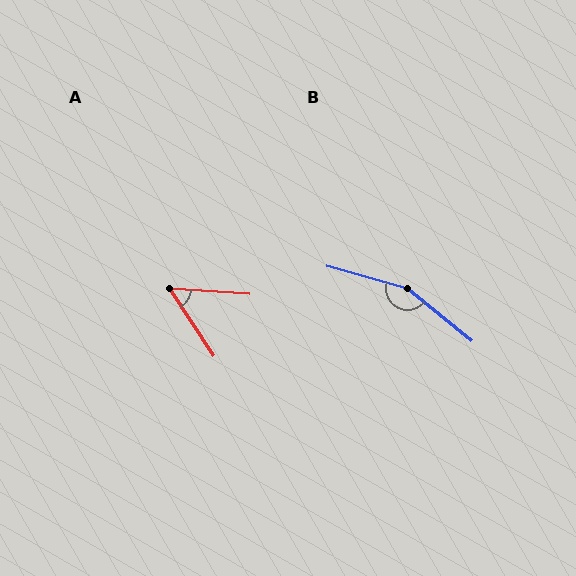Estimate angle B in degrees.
Approximately 157 degrees.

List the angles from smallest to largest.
A (53°), B (157°).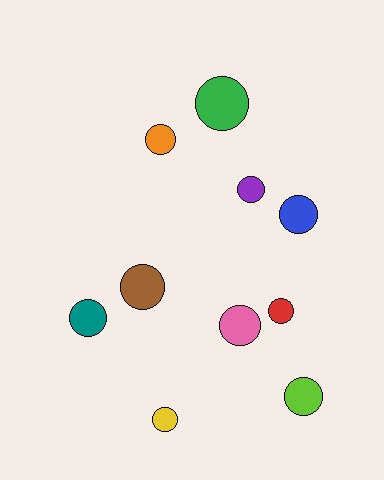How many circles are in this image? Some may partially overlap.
There are 10 circles.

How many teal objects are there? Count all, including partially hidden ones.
There is 1 teal object.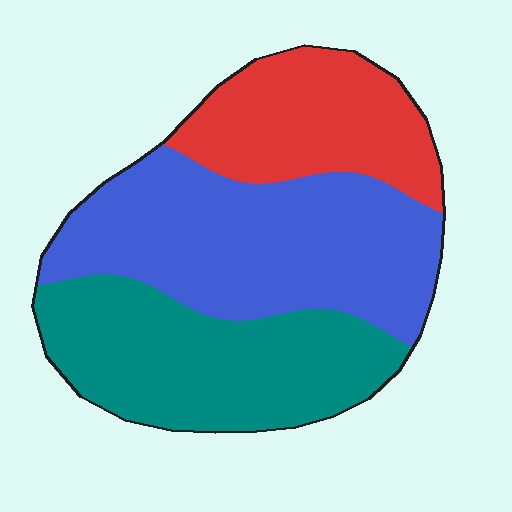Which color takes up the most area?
Blue, at roughly 40%.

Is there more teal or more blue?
Blue.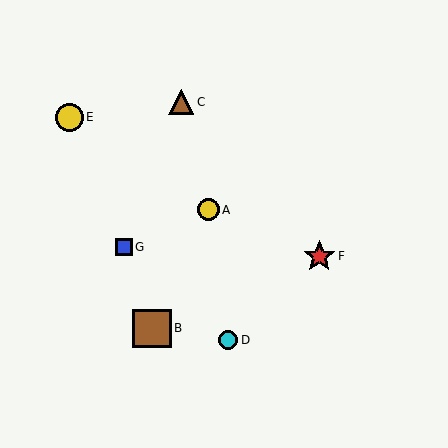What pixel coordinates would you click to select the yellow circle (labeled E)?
Click at (69, 117) to select the yellow circle E.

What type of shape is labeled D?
Shape D is a cyan circle.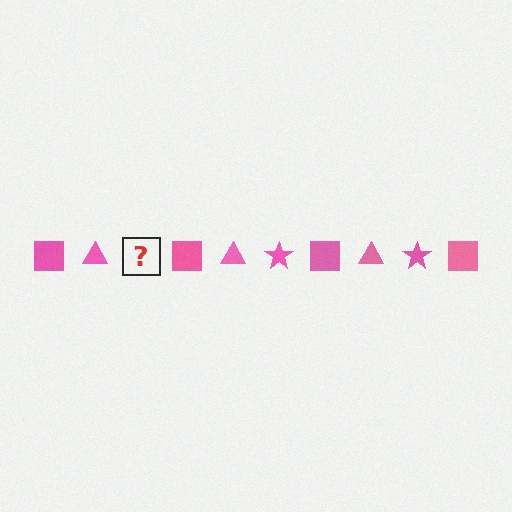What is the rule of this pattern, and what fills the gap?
The rule is that the pattern cycles through square, triangle, star shapes in pink. The gap should be filled with a pink star.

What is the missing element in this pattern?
The missing element is a pink star.